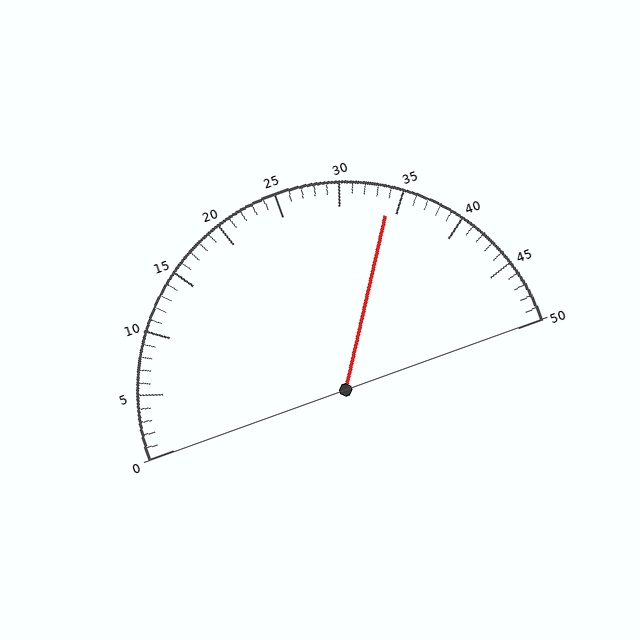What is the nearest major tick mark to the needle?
The nearest major tick mark is 35.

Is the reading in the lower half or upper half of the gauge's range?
The reading is in the upper half of the range (0 to 50).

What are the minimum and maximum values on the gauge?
The gauge ranges from 0 to 50.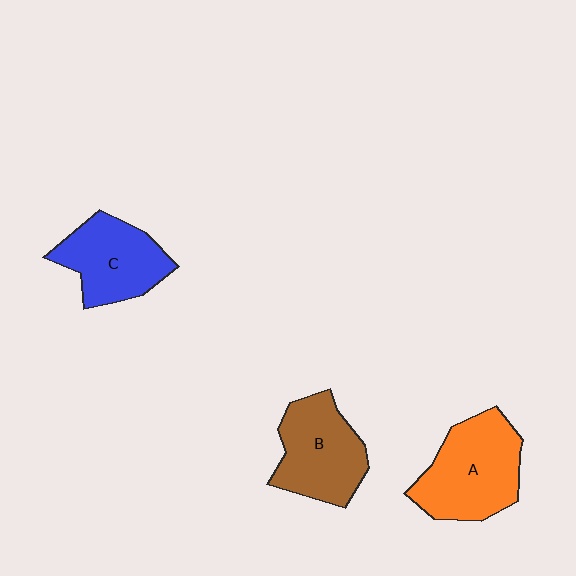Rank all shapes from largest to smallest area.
From largest to smallest: A (orange), B (brown), C (blue).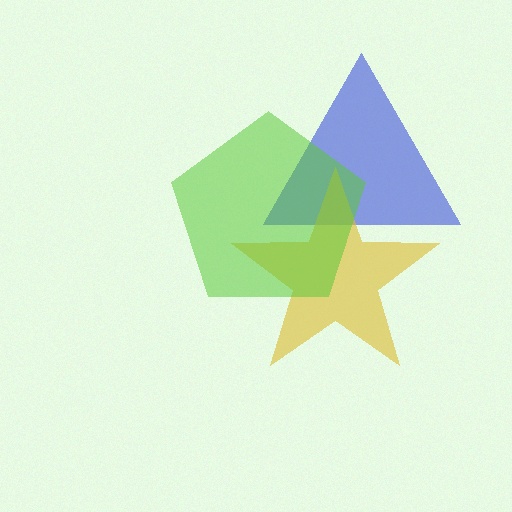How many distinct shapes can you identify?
There are 3 distinct shapes: a blue triangle, a yellow star, a lime pentagon.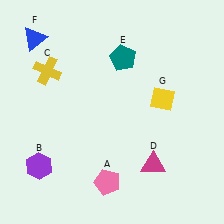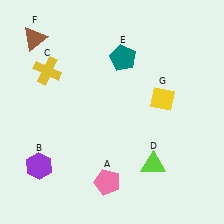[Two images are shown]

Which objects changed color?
D changed from magenta to lime. F changed from blue to brown.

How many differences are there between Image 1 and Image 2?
There are 2 differences between the two images.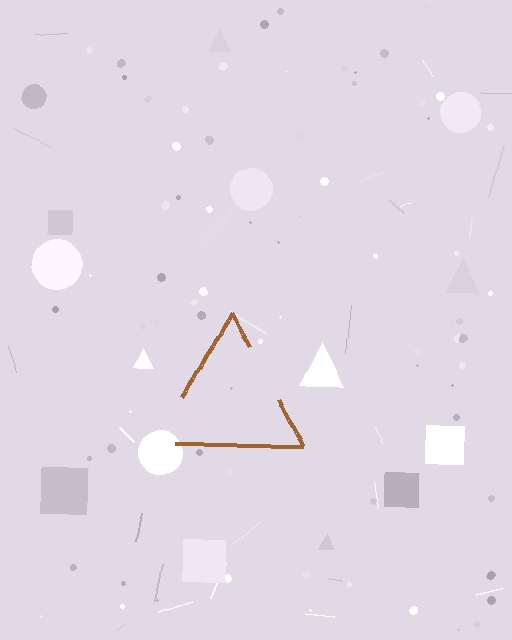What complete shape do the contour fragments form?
The contour fragments form a triangle.